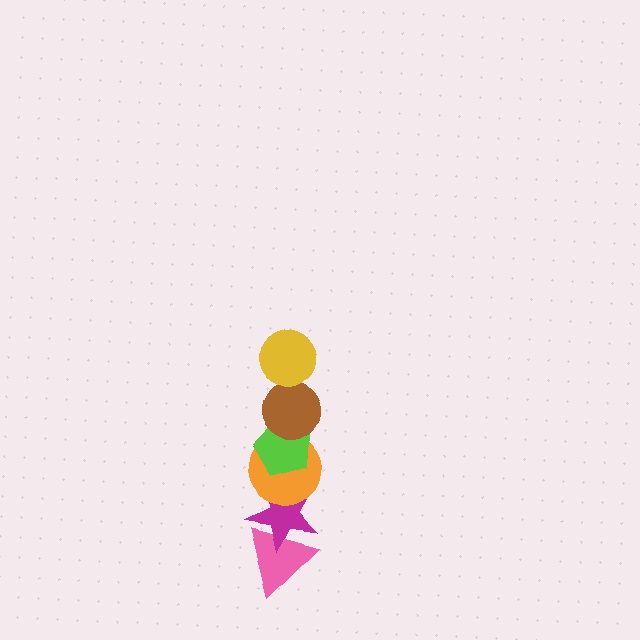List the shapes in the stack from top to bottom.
From top to bottom: the yellow circle, the brown circle, the lime pentagon, the orange circle, the magenta star, the pink triangle.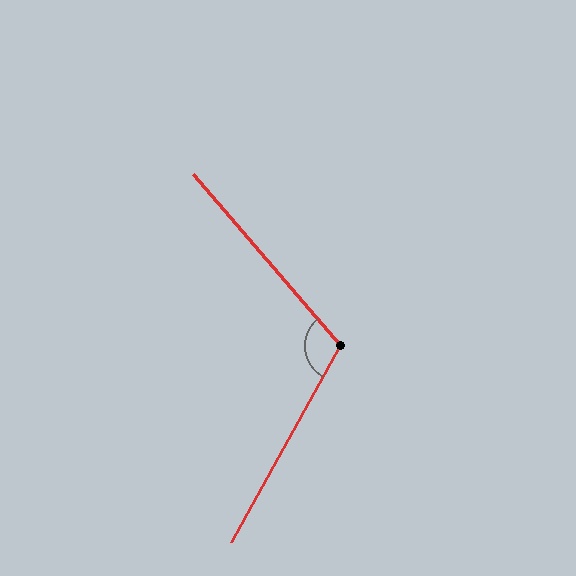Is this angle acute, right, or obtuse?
It is obtuse.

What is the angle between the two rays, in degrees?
Approximately 110 degrees.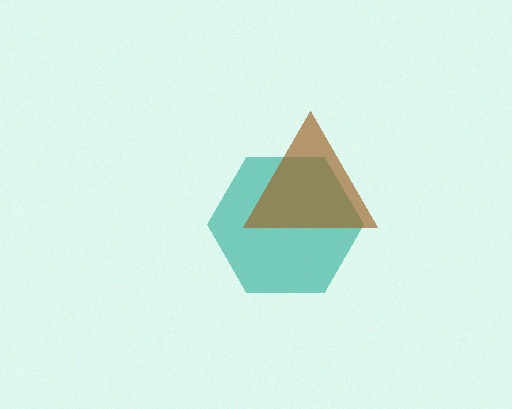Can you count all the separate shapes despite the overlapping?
Yes, there are 2 separate shapes.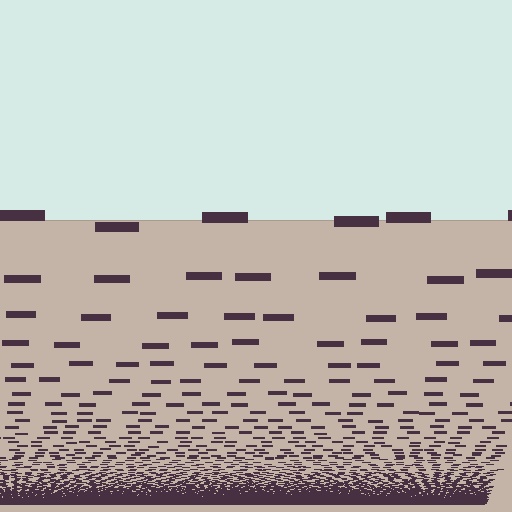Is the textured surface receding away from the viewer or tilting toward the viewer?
The surface appears to tilt toward the viewer. Texture elements get larger and sparser toward the top.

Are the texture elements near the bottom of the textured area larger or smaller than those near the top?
Smaller. The gradient is inverted — elements near the bottom are smaller and denser.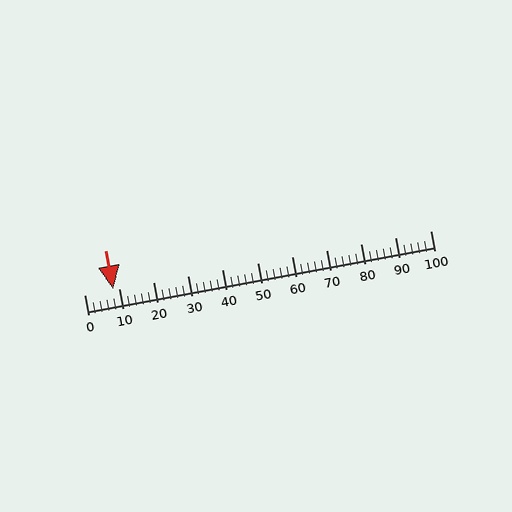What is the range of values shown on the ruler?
The ruler shows values from 0 to 100.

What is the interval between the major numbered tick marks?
The major tick marks are spaced 10 units apart.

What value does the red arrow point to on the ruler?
The red arrow points to approximately 8.